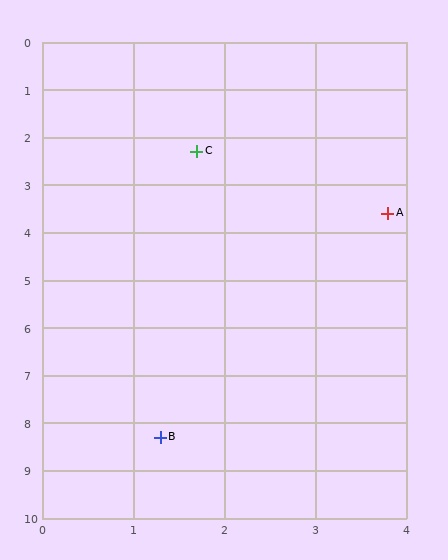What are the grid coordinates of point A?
Point A is at approximately (3.8, 3.6).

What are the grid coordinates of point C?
Point C is at approximately (1.7, 2.3).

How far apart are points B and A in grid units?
Points B and A are about 5.3 grid units apart.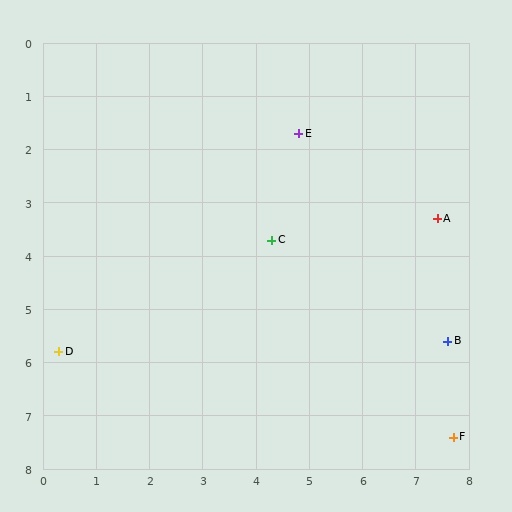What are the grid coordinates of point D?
Point D is at approximately (0.3, 5.8).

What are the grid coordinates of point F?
Point F is at approximately (7.7, 7.4).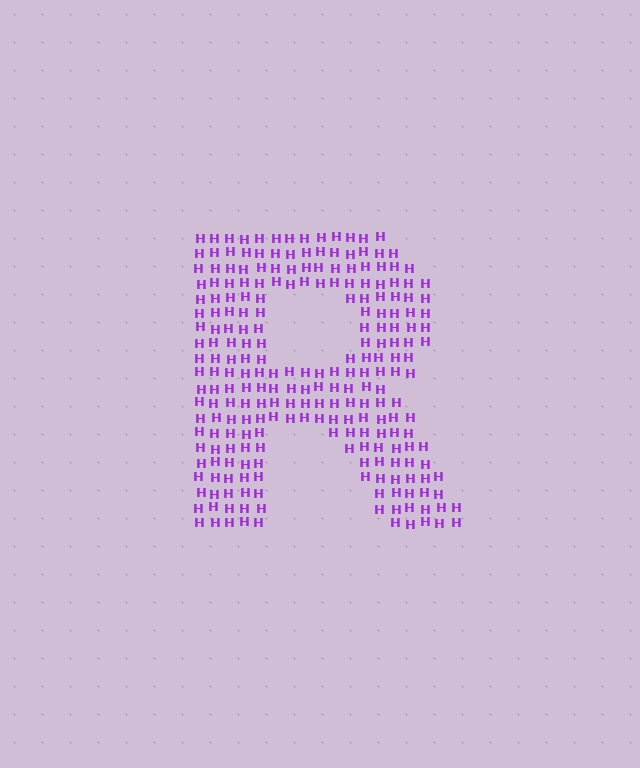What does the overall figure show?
The overall figure shows the letter R.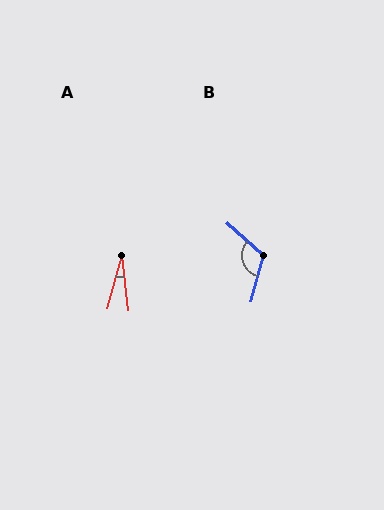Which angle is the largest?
B, at approximately 117 degrees.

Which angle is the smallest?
A, at approximately 21 degrees.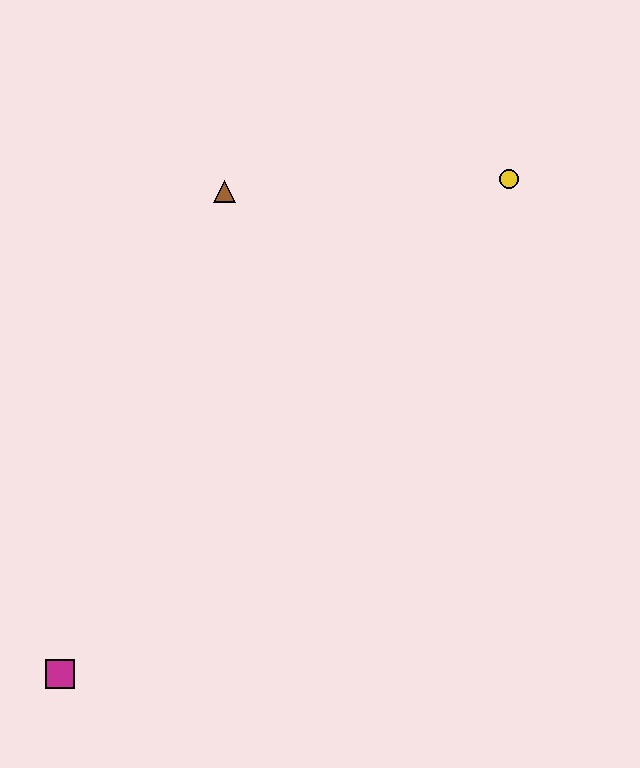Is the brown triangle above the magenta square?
Yes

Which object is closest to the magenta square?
The brown triangle is closest to the magenta square.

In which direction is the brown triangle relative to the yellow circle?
The brown triangle is to the left of the yellow circle.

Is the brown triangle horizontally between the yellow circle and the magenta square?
Yes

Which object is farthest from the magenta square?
The yellow circle is farthest from the magenta square.